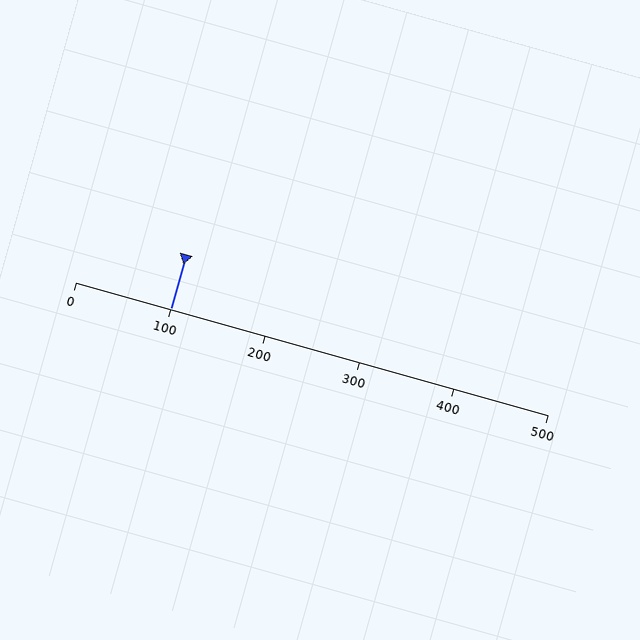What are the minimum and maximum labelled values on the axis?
The axis runs from 0 to 500.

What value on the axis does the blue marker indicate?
The marker indicates approximately 100.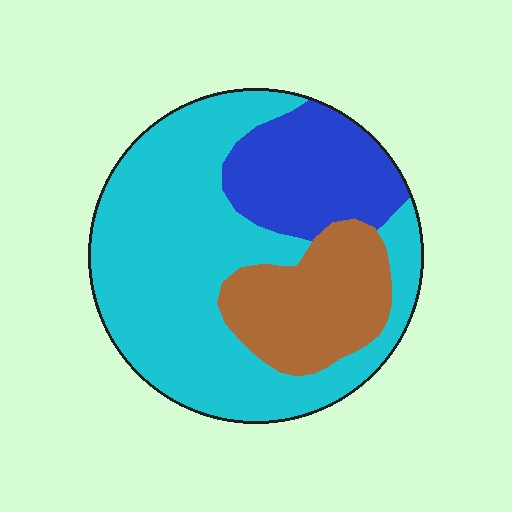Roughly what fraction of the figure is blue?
Blue takes up about one fifth (1/5) of the figure.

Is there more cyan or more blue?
Cyan.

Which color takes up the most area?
Cyan, at roughly 60%.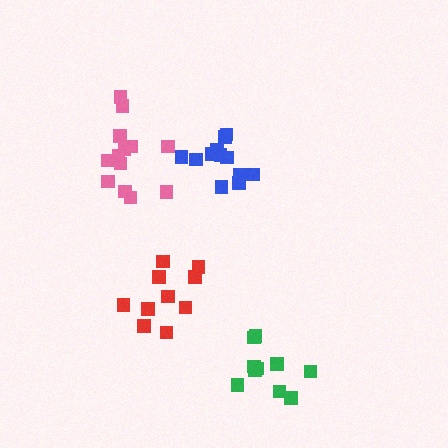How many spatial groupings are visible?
There are 4 spatial groupings.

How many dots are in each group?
Group 1: 13 dots, Group 2: 10 dots, Group 3: 10 dots, Group 4: 12 dots (45 total).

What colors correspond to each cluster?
The clusters are colored: pink, red, green, blue.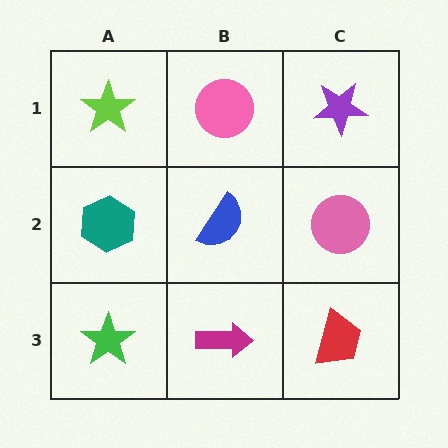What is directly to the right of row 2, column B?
A pink circle.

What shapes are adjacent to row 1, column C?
A pink circle (row 2, column C), a pink circle (row 1, column B).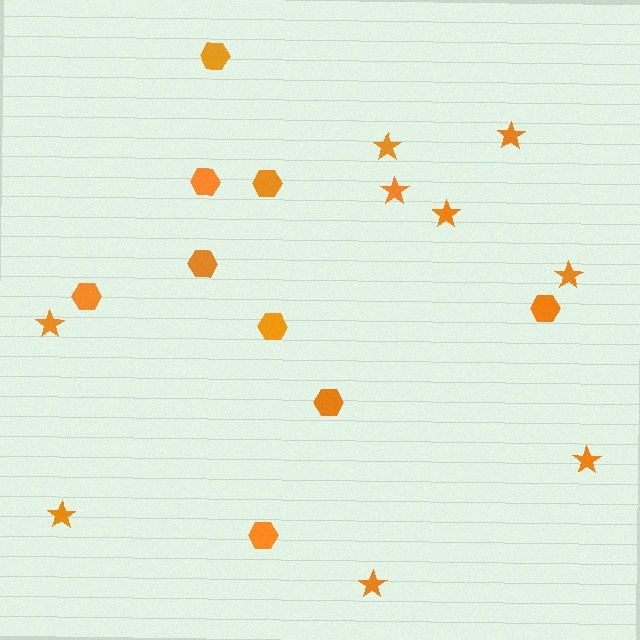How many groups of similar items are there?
There are 2 groups: one group of stars (9) and one group of hexagons (9).